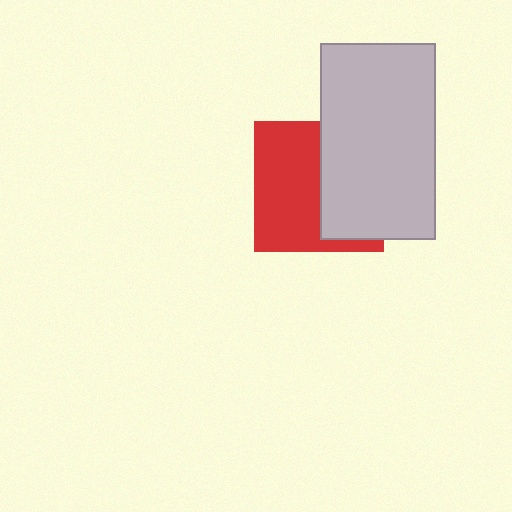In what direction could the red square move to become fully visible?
The red square could move left. That would shift it out from behind the light gray rectangle entirely.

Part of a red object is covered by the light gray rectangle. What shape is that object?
It is a square.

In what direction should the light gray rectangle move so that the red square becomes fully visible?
The light gray rectangle should move right. That is the shortest direction to clear the overlap and leave the red square fully visible.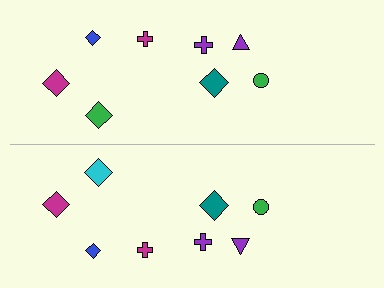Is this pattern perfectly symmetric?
No, the pattern is not perfectly symmetric. The cyan diamond on the bottom side breaks the symmetry — its mirror counterpart is green.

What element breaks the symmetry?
The cyan diamond on the bottom side breaks the symmetry — its mirror counterpart is green.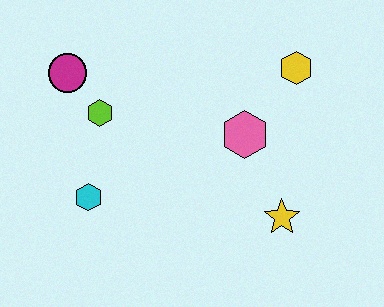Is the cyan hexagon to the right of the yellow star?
No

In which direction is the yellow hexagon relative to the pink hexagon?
The yellow hexagon is above the pink hexagon.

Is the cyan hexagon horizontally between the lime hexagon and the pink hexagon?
No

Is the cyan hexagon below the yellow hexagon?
Yes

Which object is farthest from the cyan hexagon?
The yellow hexagon is farthest from the cyan hexagon.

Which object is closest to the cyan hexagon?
The lime hexagon is closest to the cyan hexagon.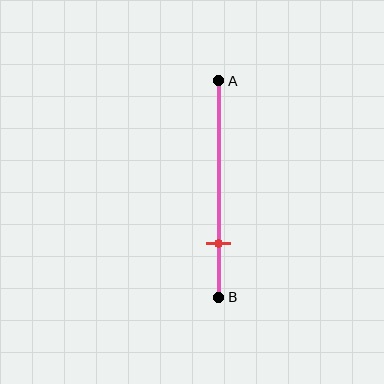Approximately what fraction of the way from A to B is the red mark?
The red mark is approximately 75% of the way from A to B.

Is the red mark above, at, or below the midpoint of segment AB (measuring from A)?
The red mark is below the midpoint of segment AB.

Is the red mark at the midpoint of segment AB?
No, the mark is at about 75% from A, not at the 50% midpoint.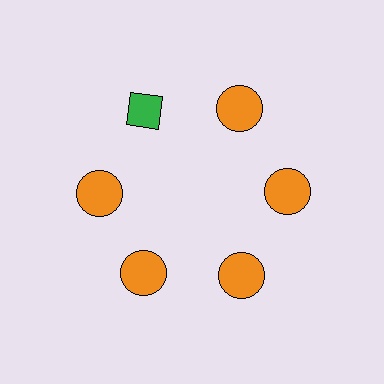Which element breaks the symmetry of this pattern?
The green diamond at roughly the 11 o'clock position breaks the symmetry. All other shapes are orange circles.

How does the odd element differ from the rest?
It differs in both color (green instead of orange) and shape (diamond instead of circle).